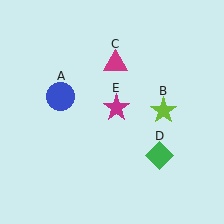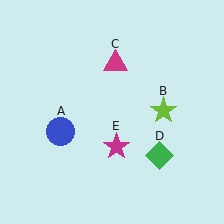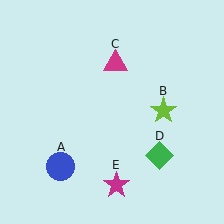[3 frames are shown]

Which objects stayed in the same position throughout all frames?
Lime star (object B) and magenta triangle (object C) and green diamond (object D) remained stationary.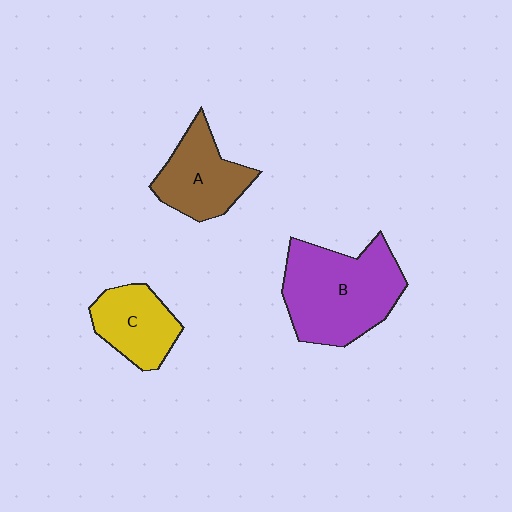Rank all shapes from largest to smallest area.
From largest to smallest: B (purple), A (brown), C (yellow).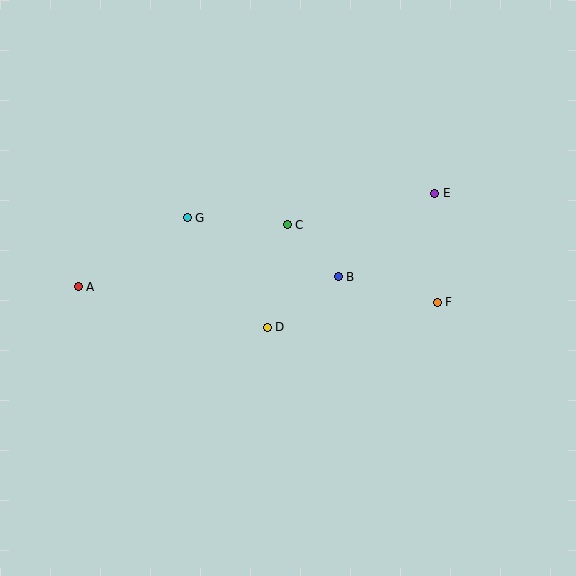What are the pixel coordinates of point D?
Point D is at (267, 327).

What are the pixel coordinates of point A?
Point A is at (78, 287).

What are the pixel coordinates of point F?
Point F is at (437, 302).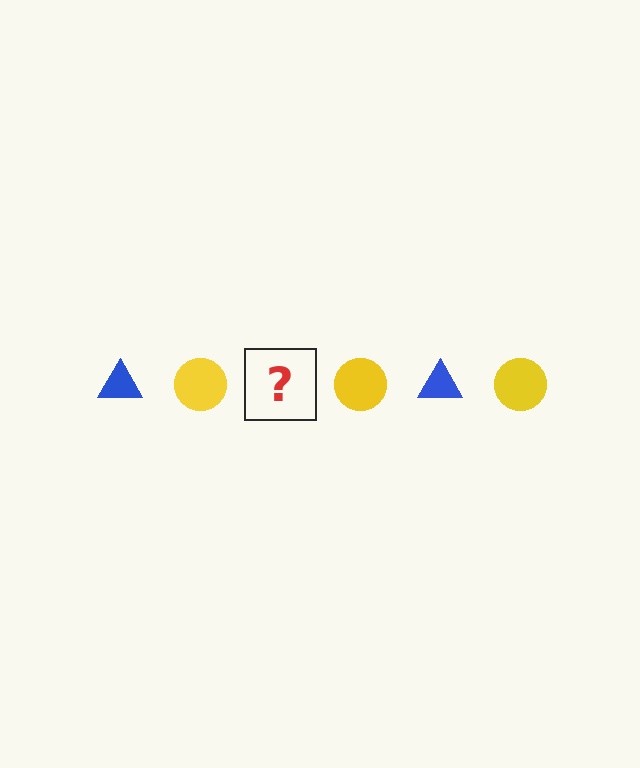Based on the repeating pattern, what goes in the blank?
The blank should be a blue triangle.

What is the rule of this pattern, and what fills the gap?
The rule is that the pattern alternates between blue triangle and yellow circle. The gap should be filled with a blue triangle.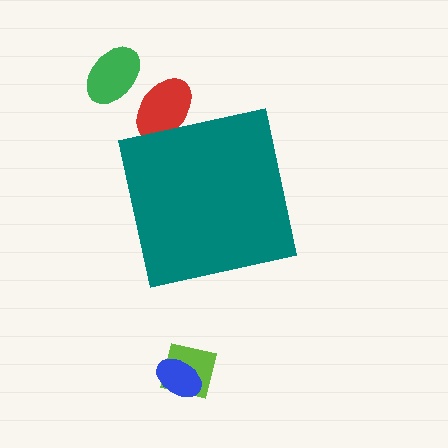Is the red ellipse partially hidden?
Yes, the red ellipse is partially hidden behind the teal square.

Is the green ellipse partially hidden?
No, the green ellipse is fully visible.